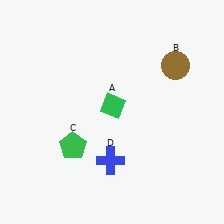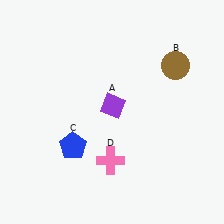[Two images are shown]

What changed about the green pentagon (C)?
In Image 1, C is green. In Image 2, it changed to blue.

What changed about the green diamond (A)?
In Image 1, A is green. In Image 2, it changed to purple.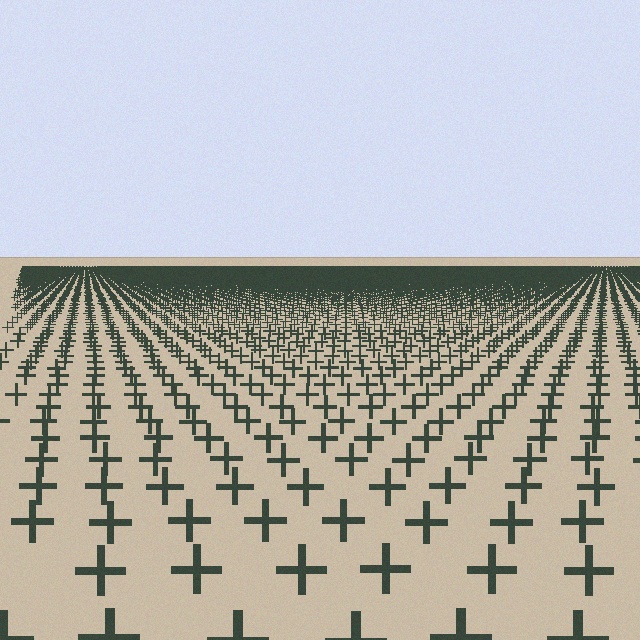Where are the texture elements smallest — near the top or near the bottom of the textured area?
Near the top.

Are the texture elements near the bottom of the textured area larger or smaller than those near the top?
Larger. Near the bottom, elements are closer to the viewer and appear at a bigger on-screen size.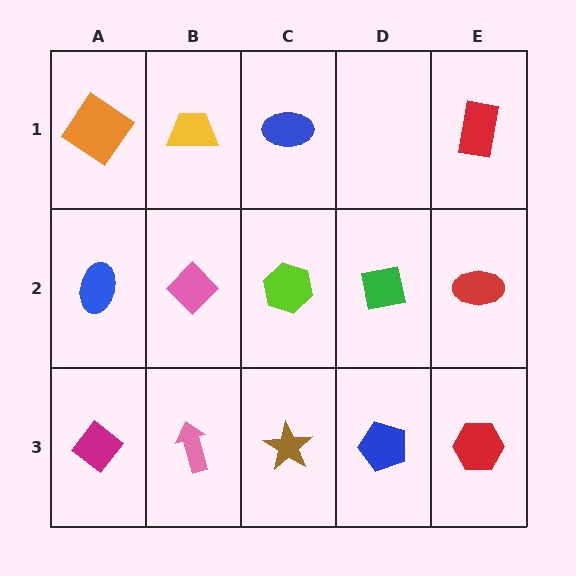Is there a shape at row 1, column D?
No, that cell is empty.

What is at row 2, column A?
A blue ellipse.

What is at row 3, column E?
A red hexagon.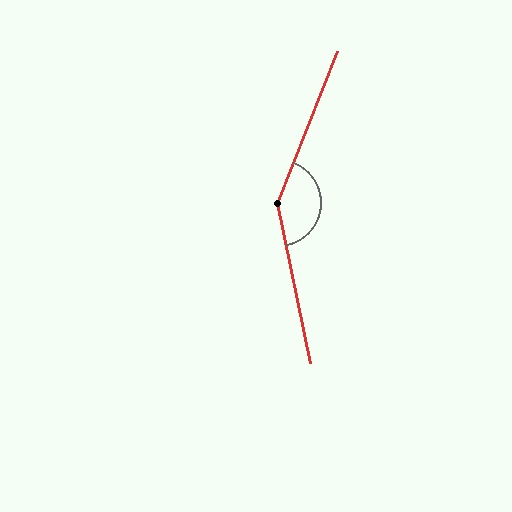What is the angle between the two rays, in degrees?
Approximately 147 degrees.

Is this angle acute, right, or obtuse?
It is obtuse.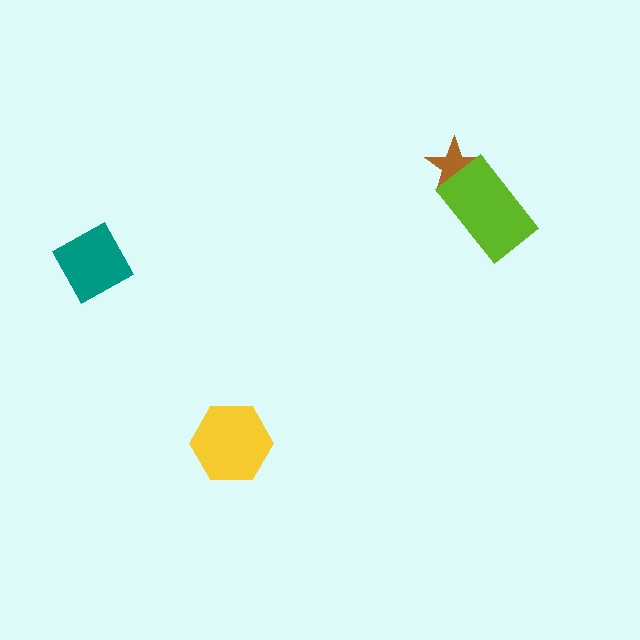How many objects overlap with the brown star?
1 object overlaps with the brown star.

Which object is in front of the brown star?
The lime rectangle is in front of the brown star.